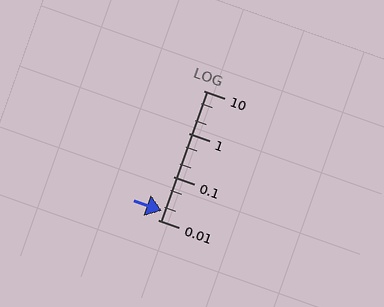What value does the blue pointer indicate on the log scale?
The pointer indicates approximately 0.016.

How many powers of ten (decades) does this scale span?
The scale spans 3 decades, from 0.01 to 10.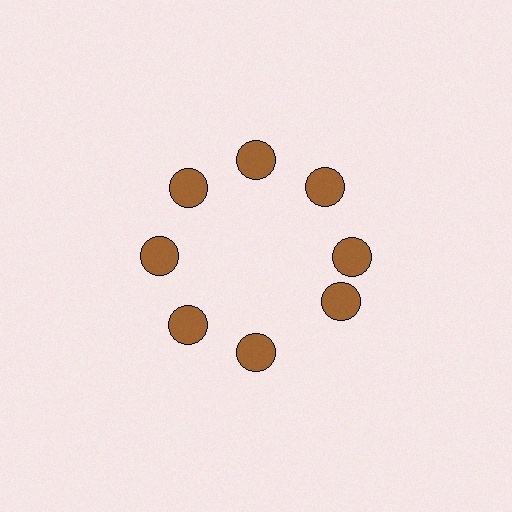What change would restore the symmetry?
The symmetry would be restored by rotating it back into even spacing with its neighbors so that all 8 circles sit at equal angles and equal distance from the center.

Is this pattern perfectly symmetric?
No. The 8 brown circles are arranged in a ring, but one element near the 4 o'clock position is rotated out of alignment along the ring, breaking the 8-fold rotational symmetry.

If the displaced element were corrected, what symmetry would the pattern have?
It would have 8-fold rotational symmetry — the pattern would map onto itself every 45 degrees.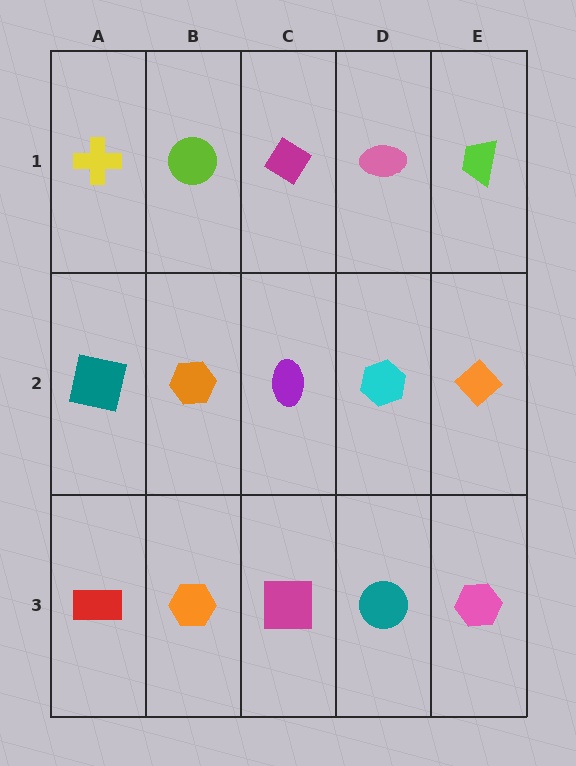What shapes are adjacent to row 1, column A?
A teal square (row 2, column A), a lime circle (row 1, column B).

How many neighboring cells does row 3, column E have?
2.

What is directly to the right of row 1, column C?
A pink ellipse.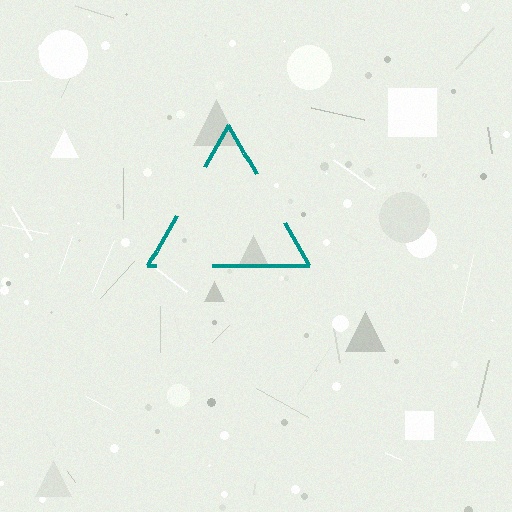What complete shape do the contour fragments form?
The contour fragments form a triangle.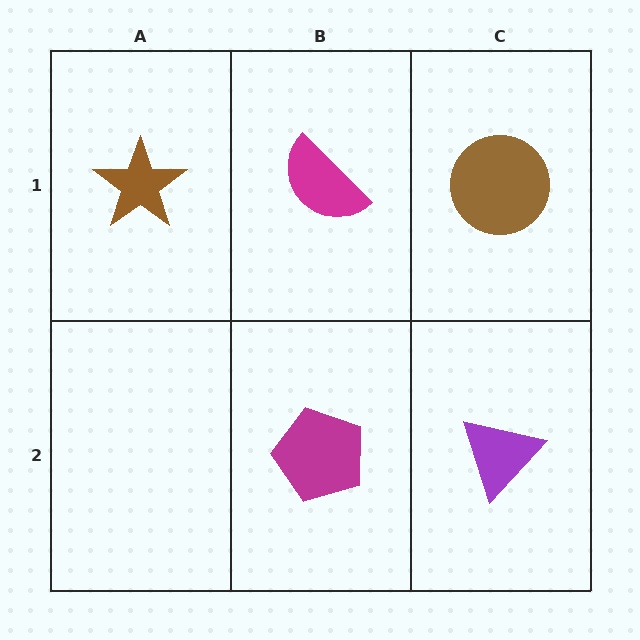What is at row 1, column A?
A brown star.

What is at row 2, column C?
A purple triangle.